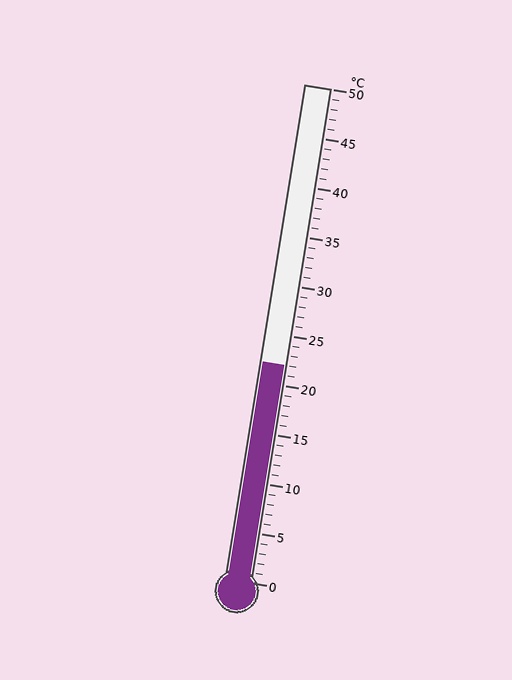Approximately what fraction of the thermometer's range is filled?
The thermometer is filled to approximately 45% of its range.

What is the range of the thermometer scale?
The thermometer scale ranges from 0°C to 50°C.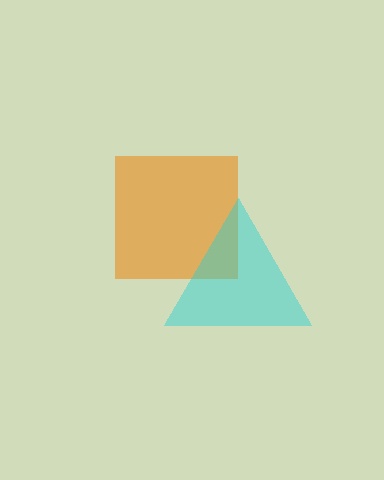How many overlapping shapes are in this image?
There are 2 overlapping shapes in the image.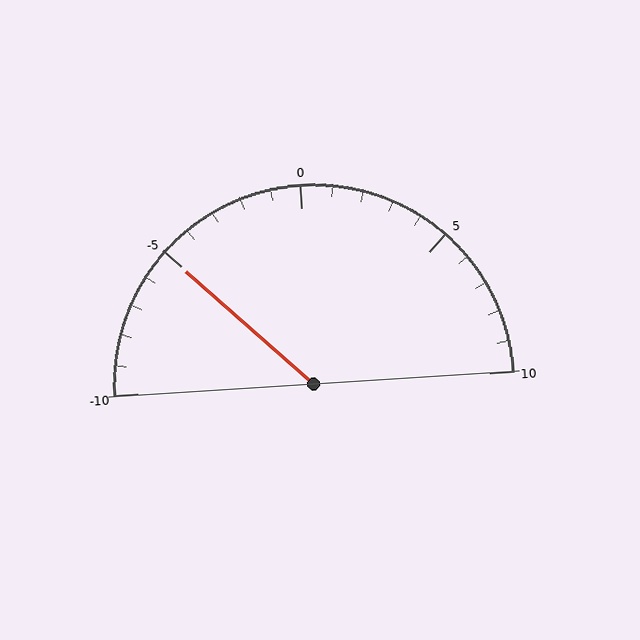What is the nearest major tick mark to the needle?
The nearest major tick mark is -5.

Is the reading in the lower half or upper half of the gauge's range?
The reading is in the lower half of the range (-10 to 10).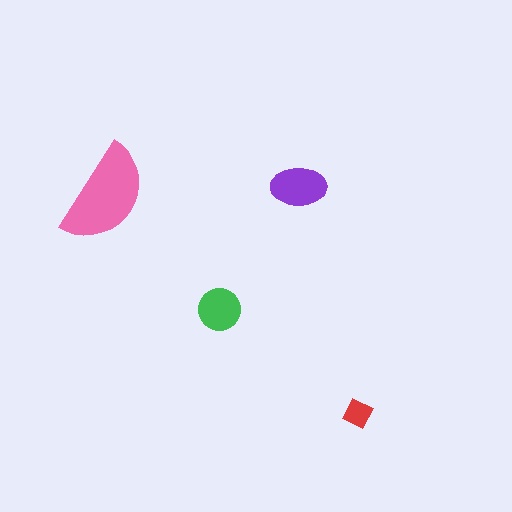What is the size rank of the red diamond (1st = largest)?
4th.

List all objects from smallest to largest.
The red diamond, the green circle, the purple ellipse, the pink semicircle.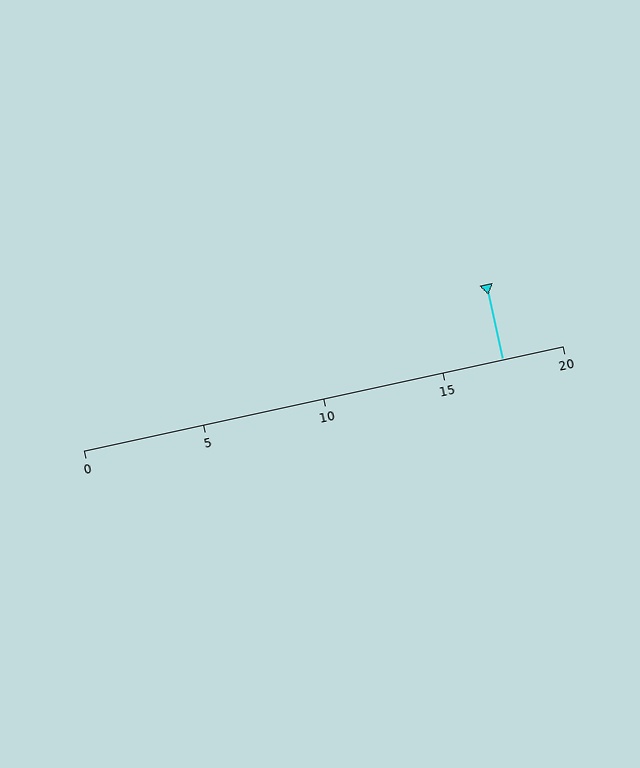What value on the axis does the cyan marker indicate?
The marker indicates approximately 17.5.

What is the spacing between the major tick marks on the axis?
The major ticks are spaced 5 apart.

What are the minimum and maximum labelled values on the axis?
The axis runs from 0 to 20.